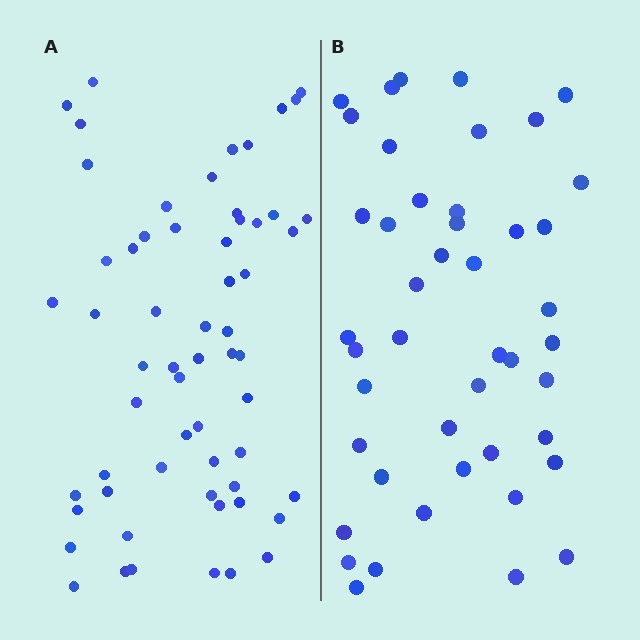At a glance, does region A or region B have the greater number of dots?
Region A (the left region) has more dots.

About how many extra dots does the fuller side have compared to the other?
Region A has approximately 15 more dots than region B.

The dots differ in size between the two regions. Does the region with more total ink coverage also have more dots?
No. Region B has more total ink coverage because its dots are larger, but region A actually contains more individual dots. Total area can be misleading — the number of items is what matters here.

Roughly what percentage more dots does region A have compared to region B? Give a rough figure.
About 35% more.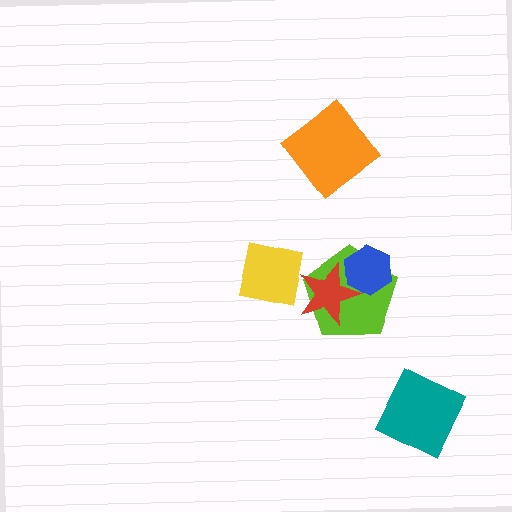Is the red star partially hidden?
Yes, it is partially covered by another shape.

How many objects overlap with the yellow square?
1 object overlaps with the yellow square.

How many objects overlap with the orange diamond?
0 objects overlap with the orange diamond.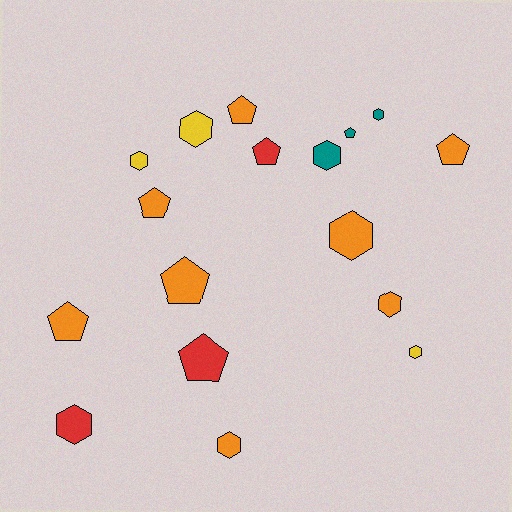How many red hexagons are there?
There is 1 red hexagon.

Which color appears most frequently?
Orange, with 8 objects.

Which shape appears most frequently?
Hexagon, with 9 objects.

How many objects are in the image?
There are 17 objects.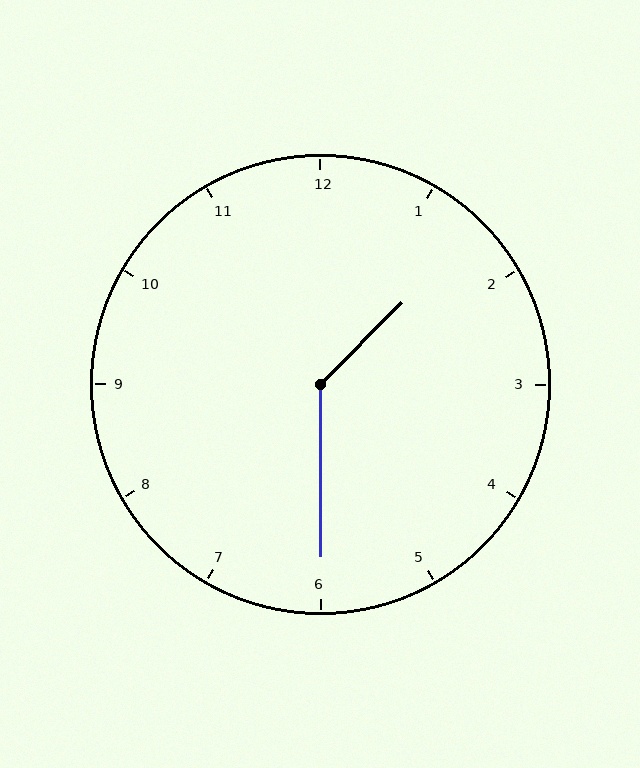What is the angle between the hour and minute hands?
Approximately 135 degrees.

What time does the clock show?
1:30.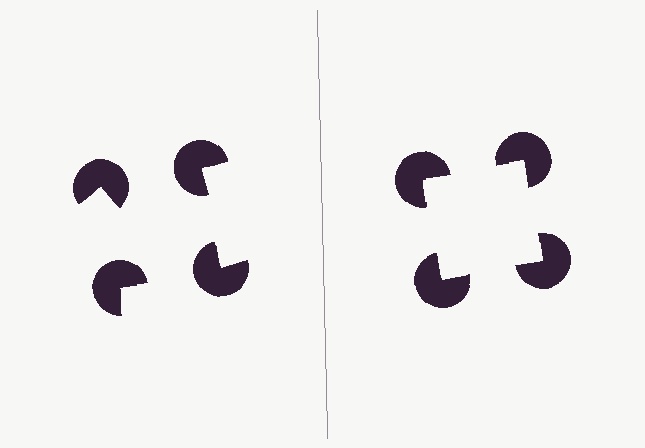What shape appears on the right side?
An illusory square.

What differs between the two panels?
The pac-man discs are positioned identically on both sides; only the wedge orientations differ. On the right they align to a square; on the left they are misaligned.